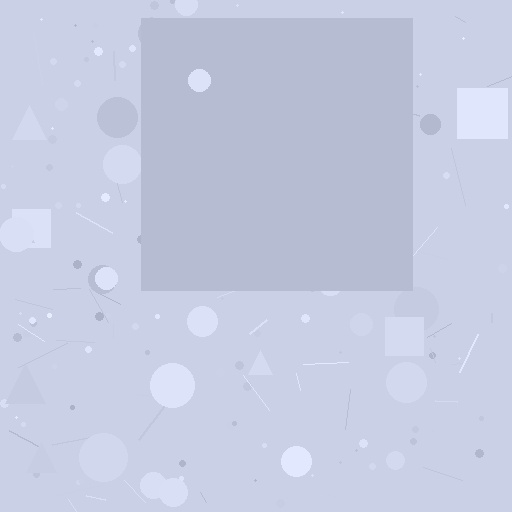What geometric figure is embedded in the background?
A square is embedded in the background.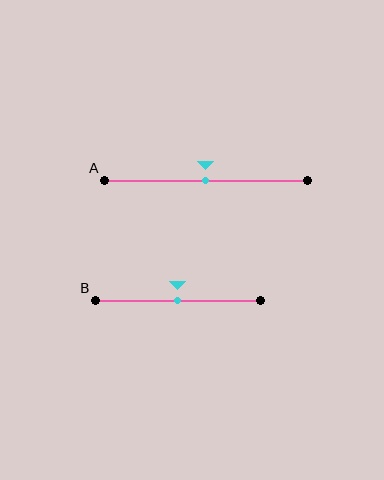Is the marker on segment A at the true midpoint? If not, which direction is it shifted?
Yes, the marker on segment A is at the true midpoint.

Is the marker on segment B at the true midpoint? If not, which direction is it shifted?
Yes, the marker on segment B is at the true midpoint.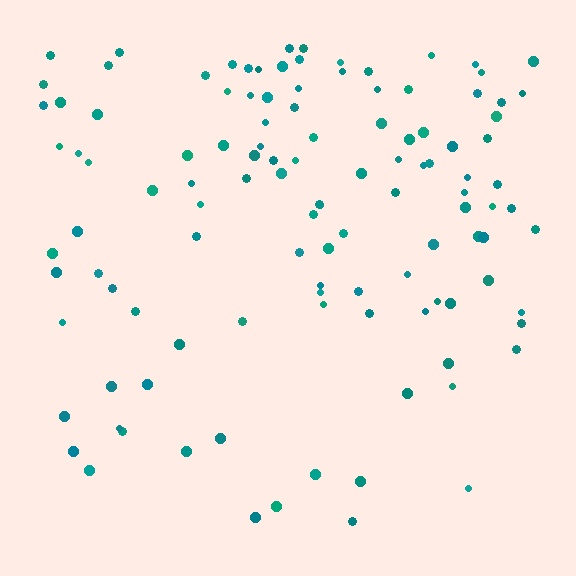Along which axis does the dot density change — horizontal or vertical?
Vertical.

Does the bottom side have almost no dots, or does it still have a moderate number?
Still a moderate number, just noticeably fewer than the top.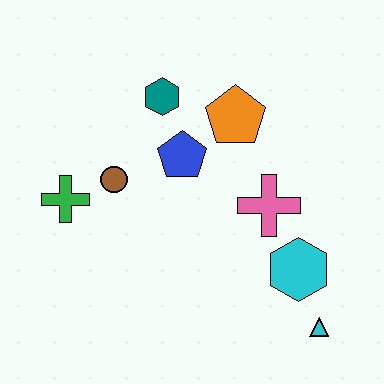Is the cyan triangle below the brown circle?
Yes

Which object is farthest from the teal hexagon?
The cyan triangle is farthest from the teal hexagon.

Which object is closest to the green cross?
The brown circle is closest to the green cross.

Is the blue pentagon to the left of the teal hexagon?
No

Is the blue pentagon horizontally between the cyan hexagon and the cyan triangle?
No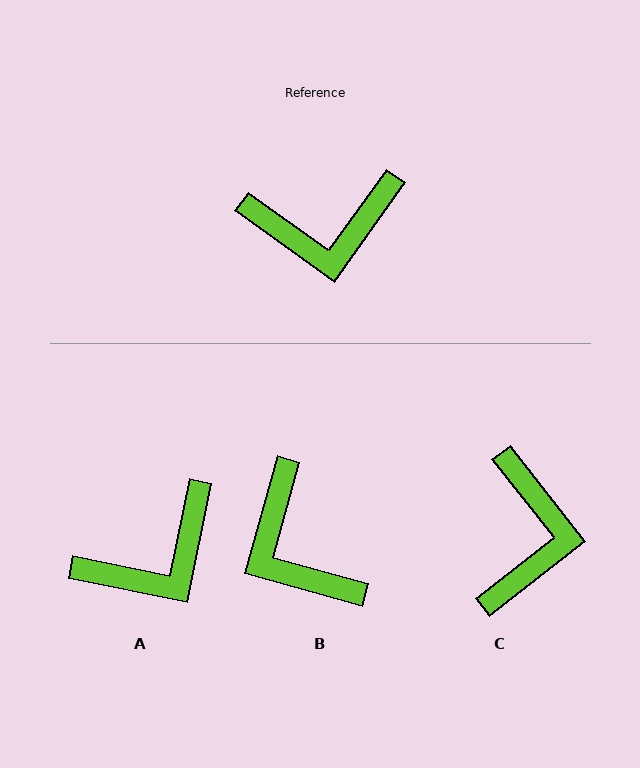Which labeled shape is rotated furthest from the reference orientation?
C, about 74 degrees away.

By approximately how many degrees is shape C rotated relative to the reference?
Approximately 74 degrees counter-clockwise.